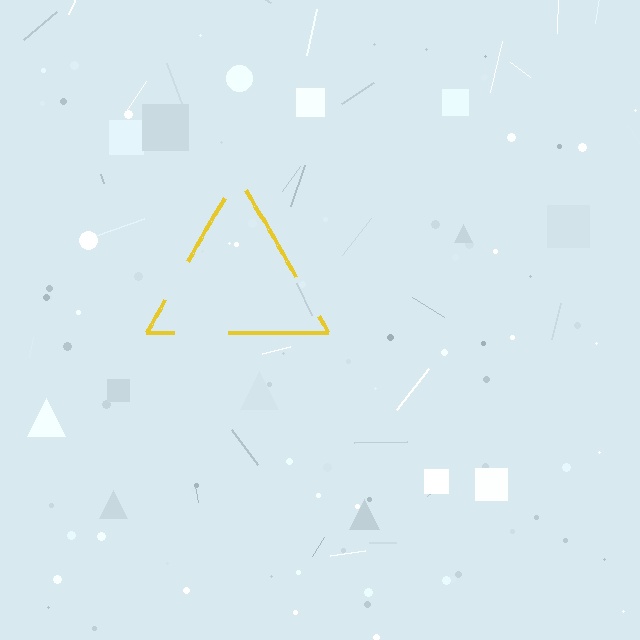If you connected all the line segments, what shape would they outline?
They would outline a triangle.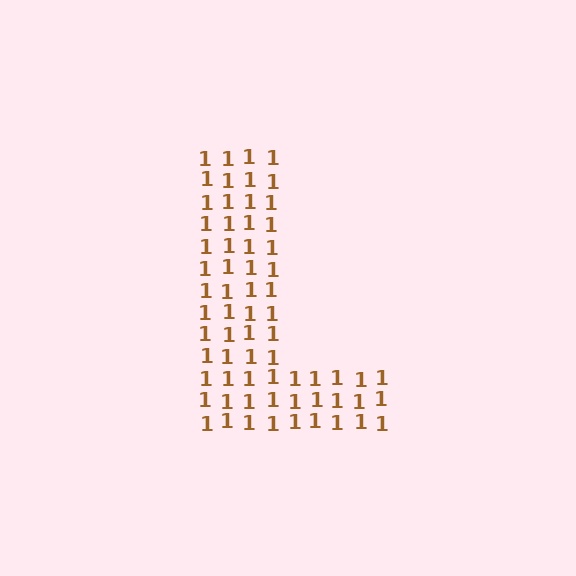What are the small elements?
The small elements are digit 1's.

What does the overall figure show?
The overall figure shows the letter L.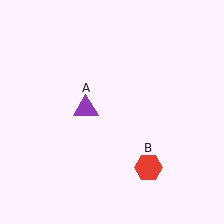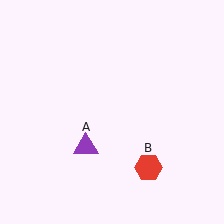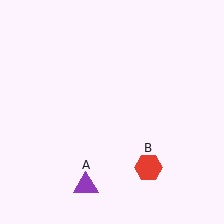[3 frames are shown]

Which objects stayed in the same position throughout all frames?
Red hexagon (object B) remained stationary.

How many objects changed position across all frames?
1 object changed position: purple triangle (object A).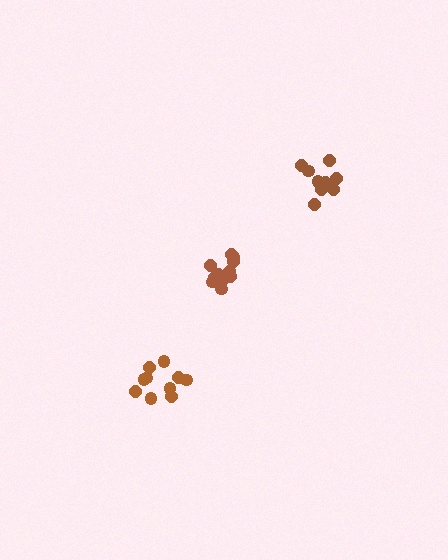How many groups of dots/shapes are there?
There are 3 groups.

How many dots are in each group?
Group 1: 10 dots, Group 2: 12 dots, Group 3: 9 dots (31 total).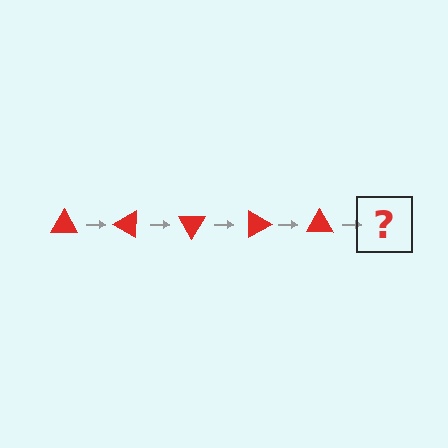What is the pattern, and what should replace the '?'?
The pattern is that the triangle rotates 30 degrees each step. The '?' should be a red triangle rotated 150 degrees.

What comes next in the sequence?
The next element should be a red triangle rotated 150 degrees.